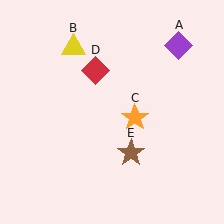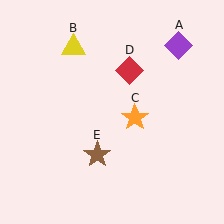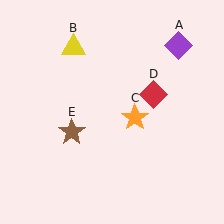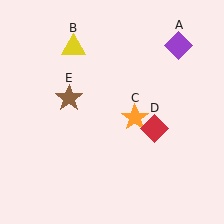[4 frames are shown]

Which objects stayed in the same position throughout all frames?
Purple diamond (object A) and yellow triangle (object B) and orange star (object C) remained stationary.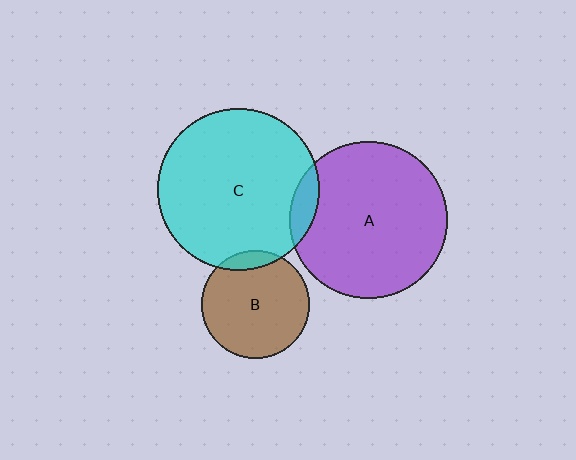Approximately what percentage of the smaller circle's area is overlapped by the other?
Approximately 10%.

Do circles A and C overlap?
Yes.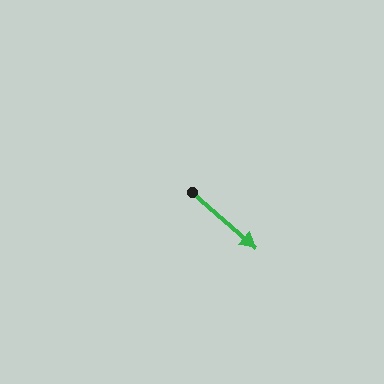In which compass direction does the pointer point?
Southeast.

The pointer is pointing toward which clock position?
Roughly 4 o'clock.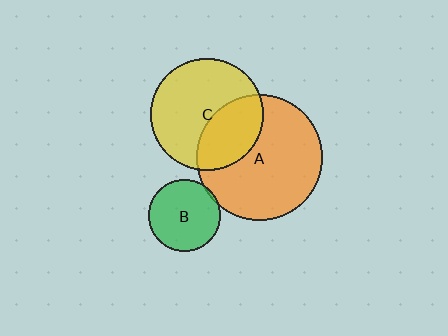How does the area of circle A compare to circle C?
Approximately 1.2 times.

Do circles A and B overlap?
Yes.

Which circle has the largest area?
Circle A (orange).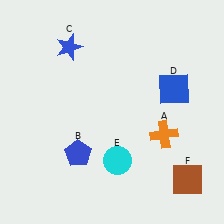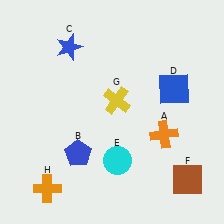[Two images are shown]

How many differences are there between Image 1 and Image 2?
There are 2 differences between the two images.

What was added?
A yellow cross (G), an orange cross (H) were added in Image 2.